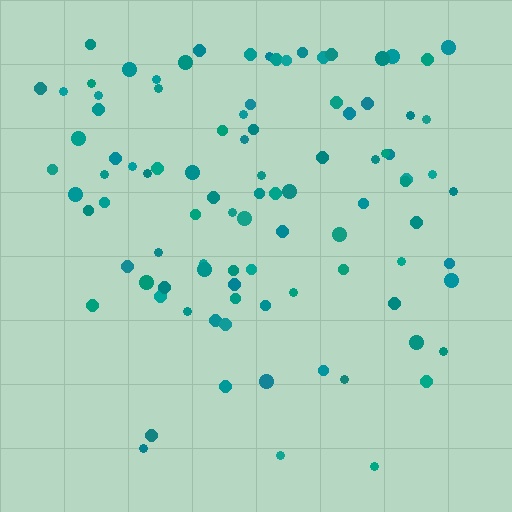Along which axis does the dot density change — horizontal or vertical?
Vertical.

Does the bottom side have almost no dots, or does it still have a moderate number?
Still a moderate number, just noticeably fewer than the top.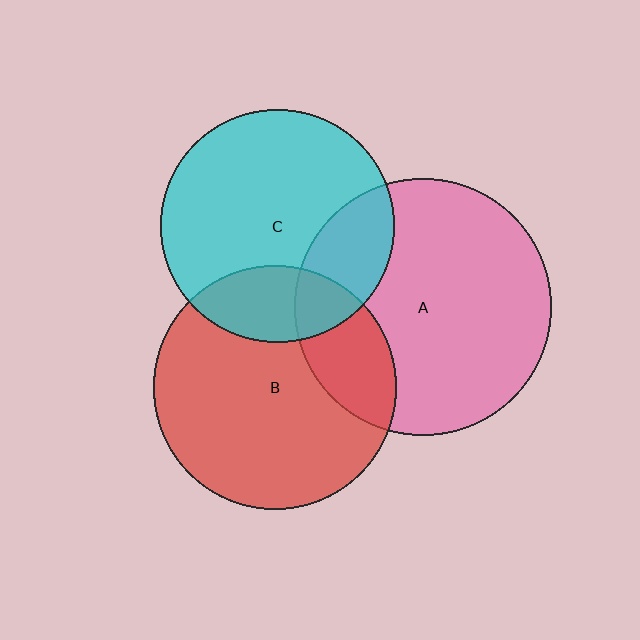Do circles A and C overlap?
Yes.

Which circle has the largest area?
Circle A (pink).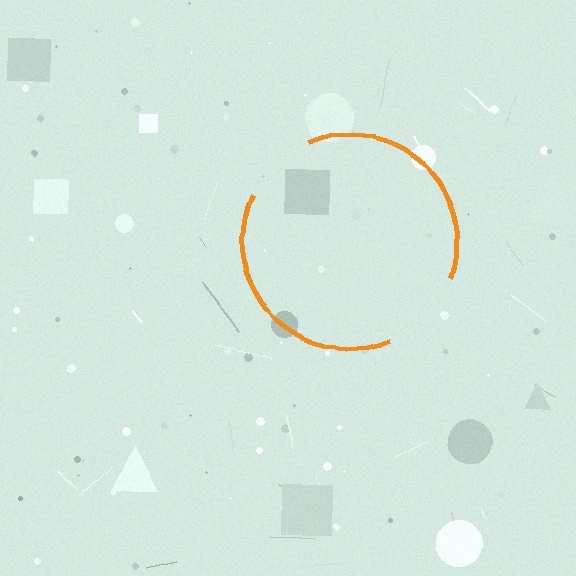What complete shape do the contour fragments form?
The contour fragments form a circle.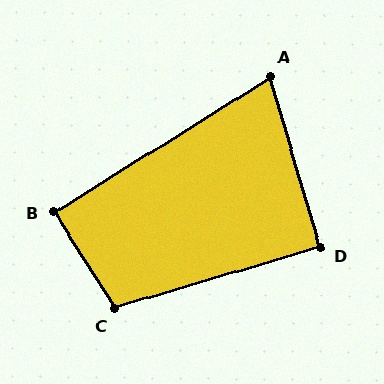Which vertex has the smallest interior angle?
A, at approximately 74 degrees.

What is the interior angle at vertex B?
Approximately 90 degrees (approximately right).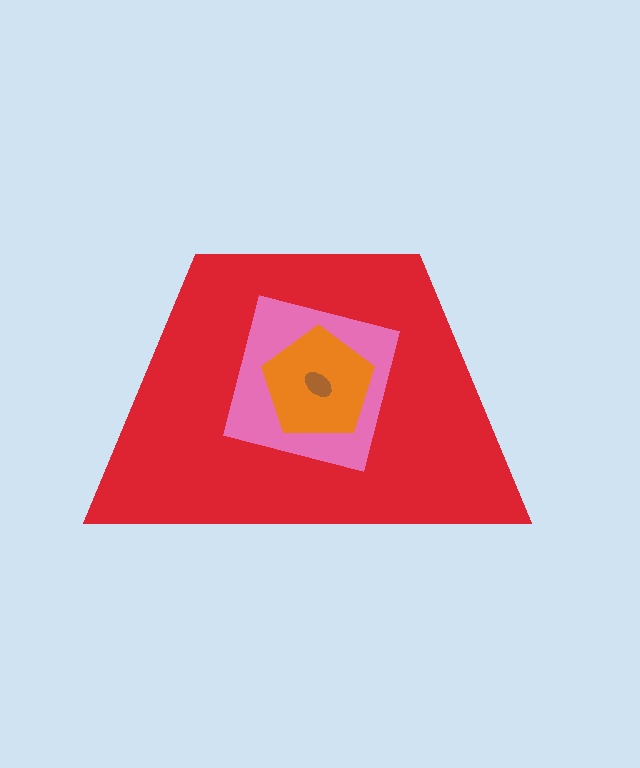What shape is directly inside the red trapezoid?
The pink square.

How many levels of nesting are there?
4.